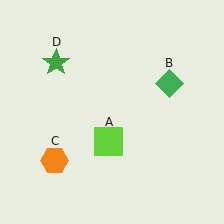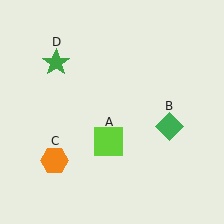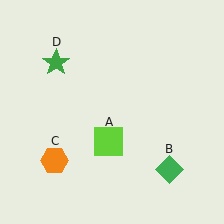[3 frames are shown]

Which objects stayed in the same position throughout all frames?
Lime square (object A) and orange hexagon (object C) and green star (object D) remained stationary.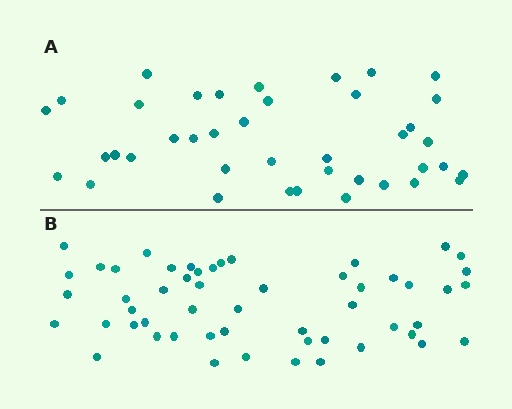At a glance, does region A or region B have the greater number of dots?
Region B (the bottom region) has more dots.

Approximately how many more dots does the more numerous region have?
Region B has approximately 15 more dots than region A.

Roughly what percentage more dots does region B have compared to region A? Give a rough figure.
About 30% more.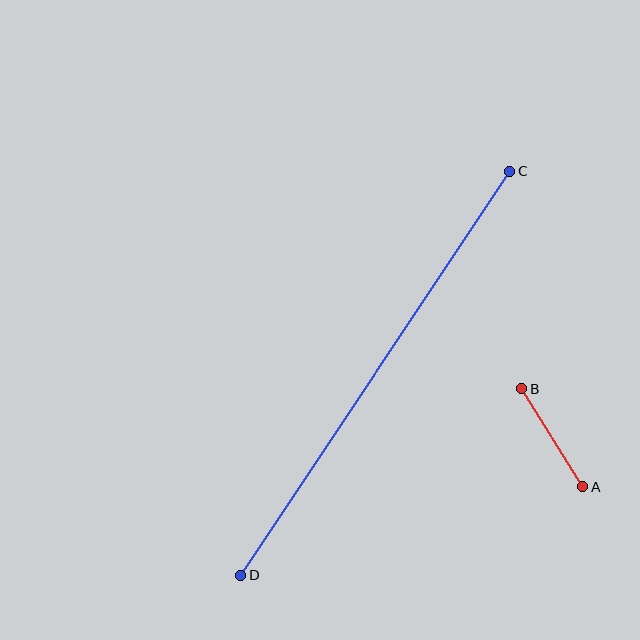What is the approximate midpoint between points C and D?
The midpoint is at approximately (375, 373) pixels.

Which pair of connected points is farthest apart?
Points C and D are farthest apart.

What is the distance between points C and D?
The distance is approximately 485 pixels.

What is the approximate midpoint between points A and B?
The midpoint is at approximately (552, 438) pixels.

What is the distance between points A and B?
The distance is approximately 115 pixels.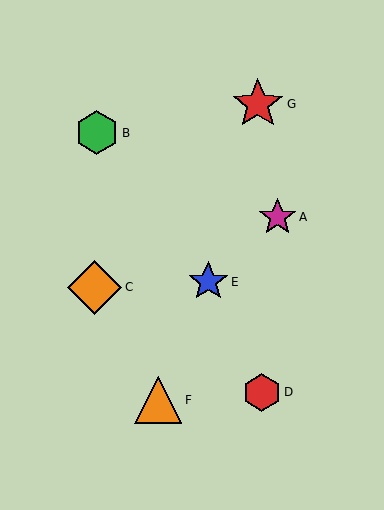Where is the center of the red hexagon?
The center of the red hexagon is at (262, 392).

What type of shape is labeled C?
Shape C is an orange diamond.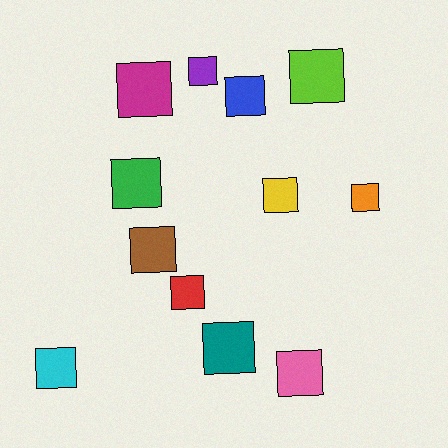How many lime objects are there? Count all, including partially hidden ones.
There is 1 lime object.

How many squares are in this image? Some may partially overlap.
There are 12 squares.